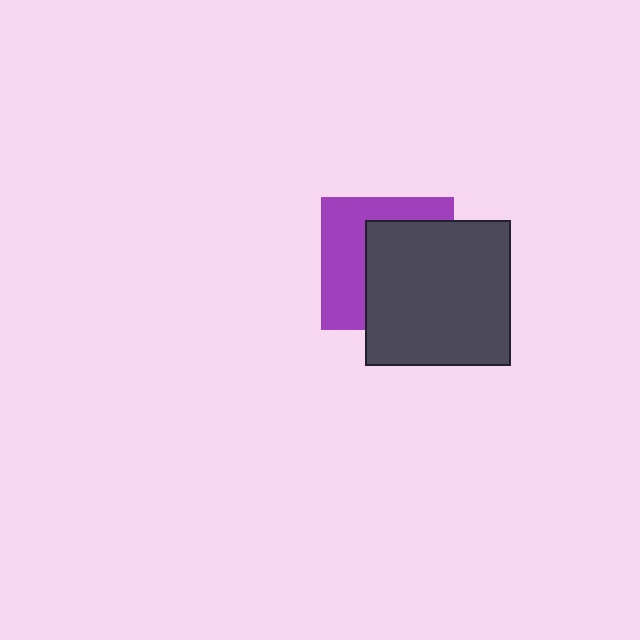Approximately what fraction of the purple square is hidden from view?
Roughly 56% of the purple square is hidden behind the dark gray square.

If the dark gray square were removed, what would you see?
You would see the complete purple square.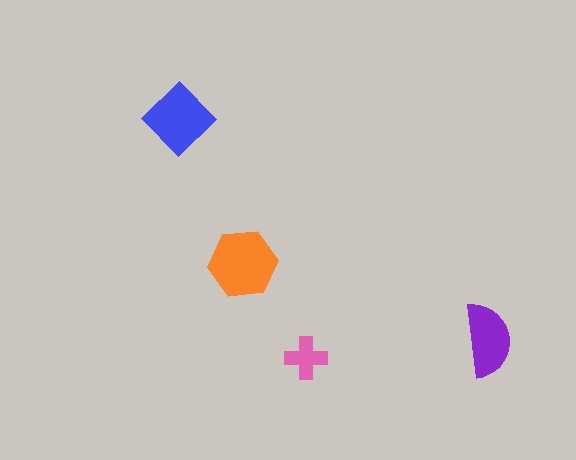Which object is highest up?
The blue diamond is topmost.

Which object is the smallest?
The pink cross.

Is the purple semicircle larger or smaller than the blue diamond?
Smaller.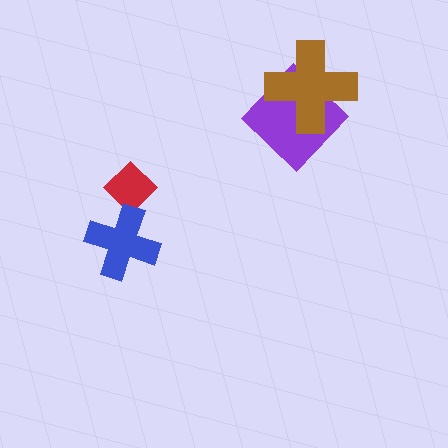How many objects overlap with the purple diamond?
1 object overlaps with the purple diamond.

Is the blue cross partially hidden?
No, no other shape covers it.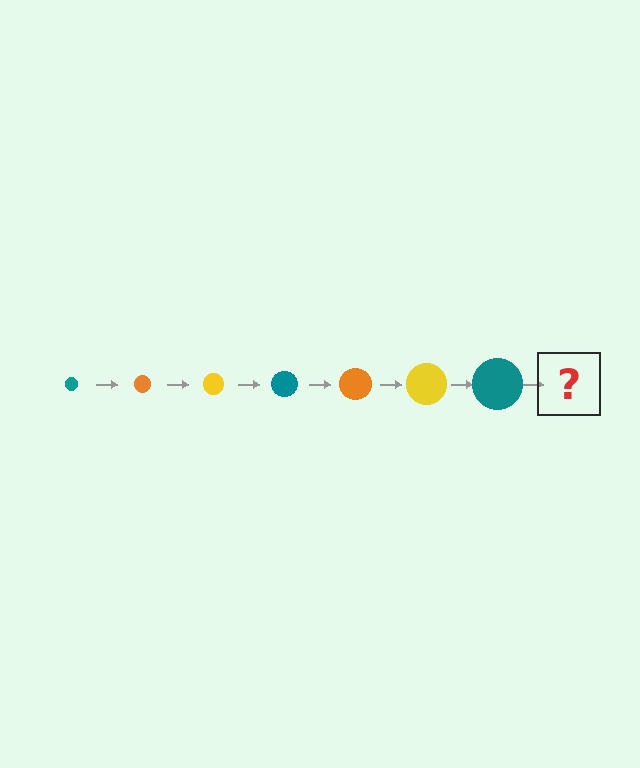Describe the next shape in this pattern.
It should be an orange circle, larger than the previous one.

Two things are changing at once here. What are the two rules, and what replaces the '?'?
The two rules are that the circle grows larger each step and the color cycles through teal, orange, and yellow. The '?' should be an orange circle, larger than the previous one.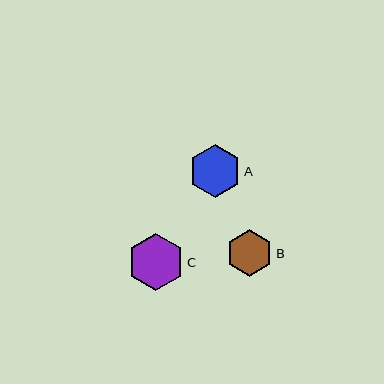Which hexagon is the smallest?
Hexagon B is the smallest with a size of approximately 47 pixels.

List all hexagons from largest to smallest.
From largest to smallest: C, A, B.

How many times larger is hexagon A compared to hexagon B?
Hexagon A is approximately 1.1 times the size of hexagon B.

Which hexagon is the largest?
Hexagon C is the largest with a size of approximately 57 pixels.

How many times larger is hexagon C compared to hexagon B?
Hexagon C is approximately 1.2 times the size of hexagon B.